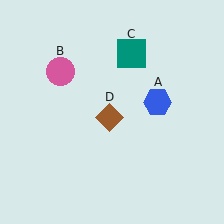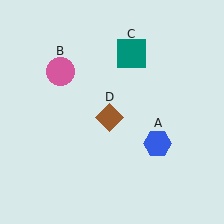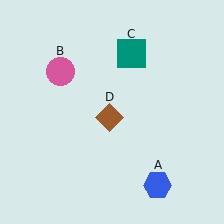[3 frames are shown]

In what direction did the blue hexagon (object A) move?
The blue hexagon (object A) moved down.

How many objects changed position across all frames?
1 object changed position: blue hexagon (object A).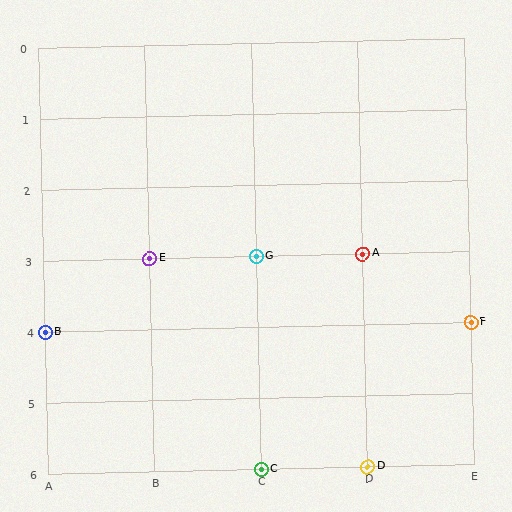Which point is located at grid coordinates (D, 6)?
Point D is at (D, 6).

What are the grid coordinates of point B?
Point B is at grid coordinates (A, 4).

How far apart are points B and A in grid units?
Points B and A are 3 columns and 1 row apart (about 3.2 grid units diagonally).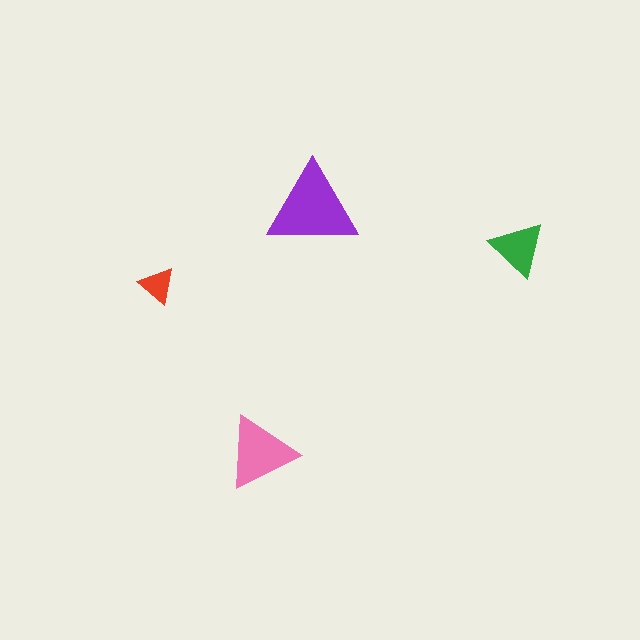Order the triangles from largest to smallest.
the purple one, the pink one, the green one, the red one.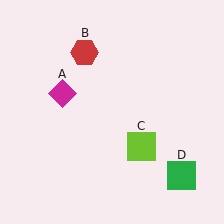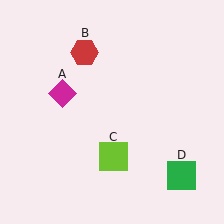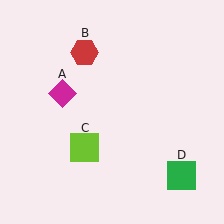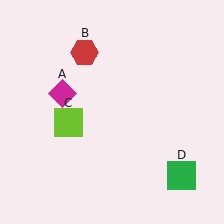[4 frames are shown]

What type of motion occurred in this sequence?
The lime square (object C) rotated clockwise around the center of the scene.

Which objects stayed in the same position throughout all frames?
Magenta diamond (object A) and red hexagon (object B) and green square (object D) remained stationary.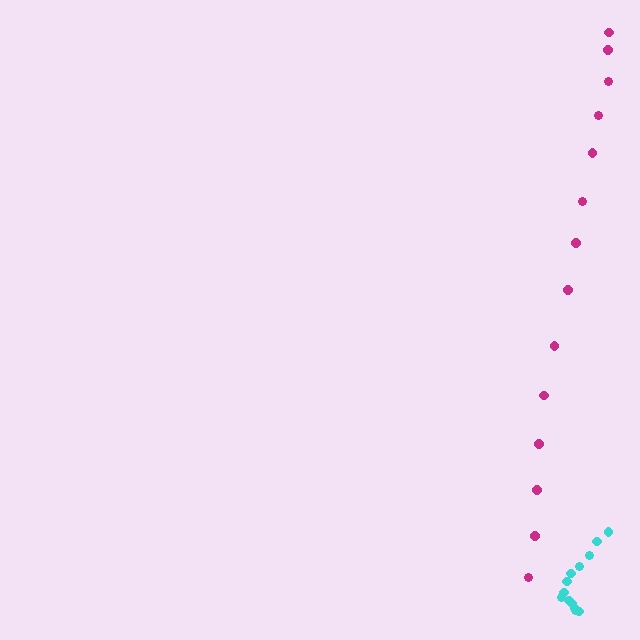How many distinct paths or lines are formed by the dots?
There are 2 distinct paths.